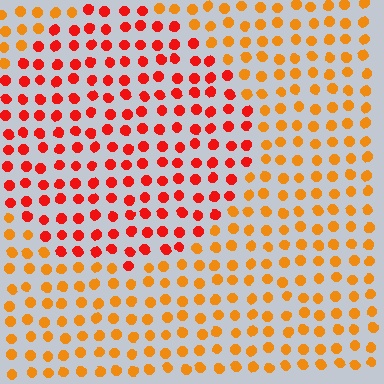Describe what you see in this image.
The image is filled with small orange elements in a uniform arrangement. A circle-shaped region is visible where the elements are tinted to a slightly different hue, forming a subtle color boundary.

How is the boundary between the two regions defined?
The boundary is defined purely by a slight shift in hue (about 33 degrees). Spacing, size, and orientation are identical on both sides.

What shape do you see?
I see a circle.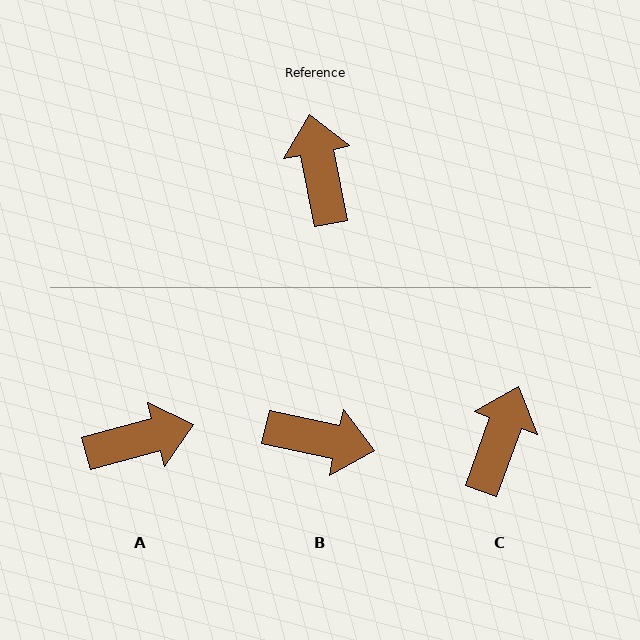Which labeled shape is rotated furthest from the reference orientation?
B, about 114 degrees away.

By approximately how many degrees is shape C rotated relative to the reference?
Approximately 31 degrees clockwise.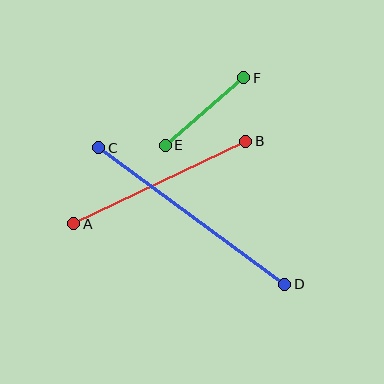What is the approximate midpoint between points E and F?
The midpoint is at approximately (205, 111) pixels.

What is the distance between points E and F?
The distance is approximately 104 pixels.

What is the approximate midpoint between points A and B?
The midpoint is at approximately (160, 183) pixels.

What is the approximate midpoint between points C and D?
The midpoint is at approximately (192, 216) pixels.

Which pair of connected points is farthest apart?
Points C and D are farthest apart.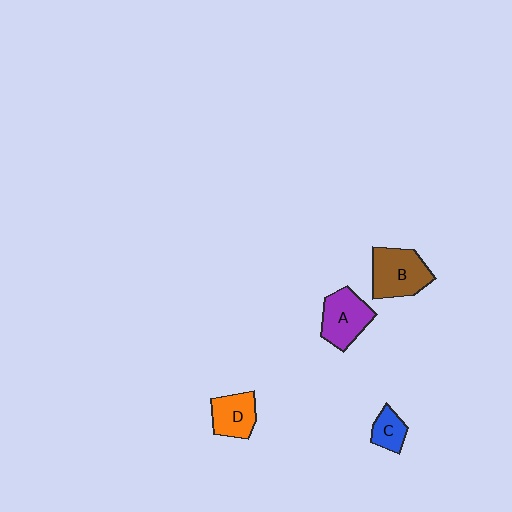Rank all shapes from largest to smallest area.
From largest to smallest: B (brown), A (purple), D (orange), C (blue).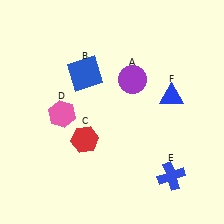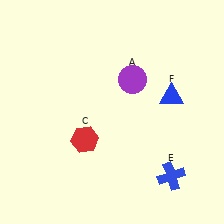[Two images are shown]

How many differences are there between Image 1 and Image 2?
There are 2 differences between the two images.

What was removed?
The blue square (B), the pink hexagon (D) were removed in Image 2.